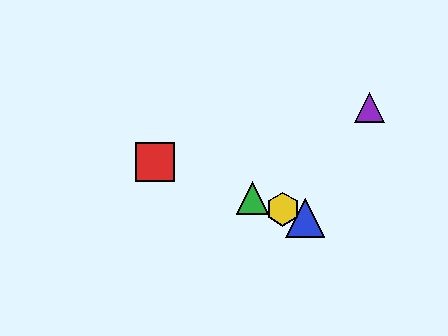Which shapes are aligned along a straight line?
The red square, the blue triangle, the green triangle, the yellow hexagon are aligned along a straight line.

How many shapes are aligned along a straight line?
4 shapes (the red square, the blue triangle, the green triangle, the yellow hexagon) are aligned along a straight line.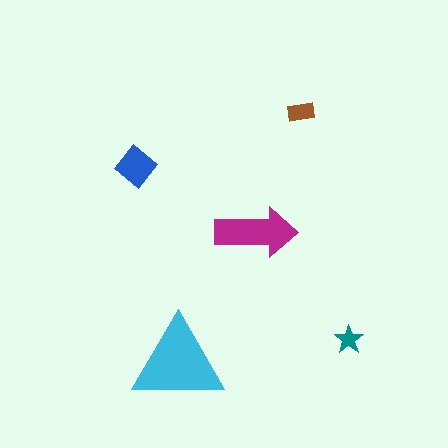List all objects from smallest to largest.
The teal star, the brown rectangle, the blue diamond, the magenta arrow, the cyan triangle.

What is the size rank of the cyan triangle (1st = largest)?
1st.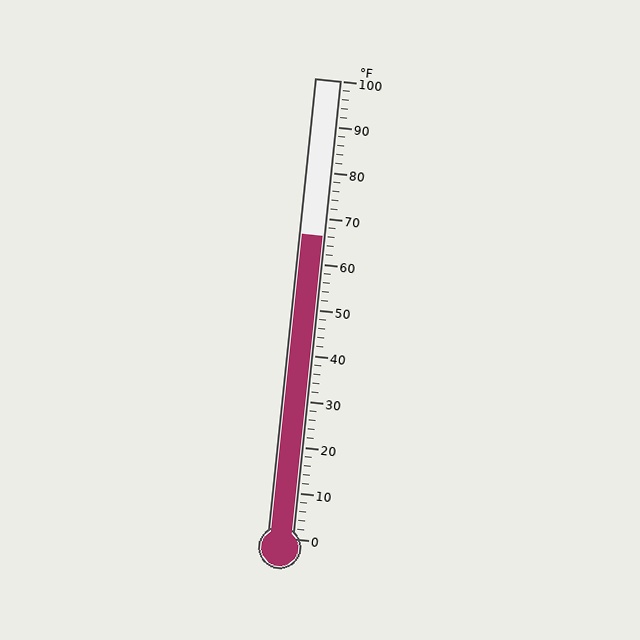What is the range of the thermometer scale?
The thermometer scale ranges from 0°F to 100°F.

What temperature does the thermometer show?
The thermometer shows approximately 66°F.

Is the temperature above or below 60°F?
The temperature is above 60°F.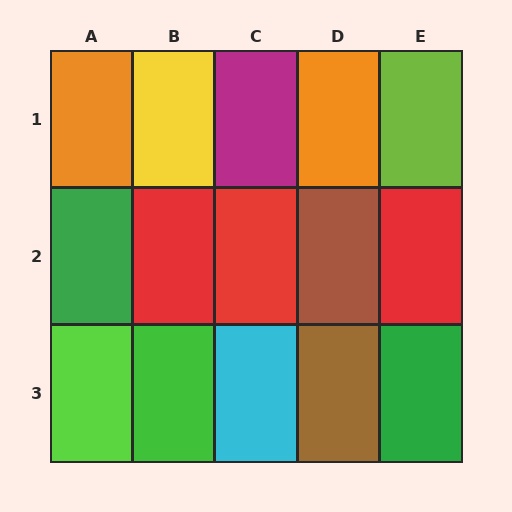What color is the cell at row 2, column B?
Red.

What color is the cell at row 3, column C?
Cyan.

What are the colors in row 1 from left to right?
Orange, yellow, magenta, orange, lime.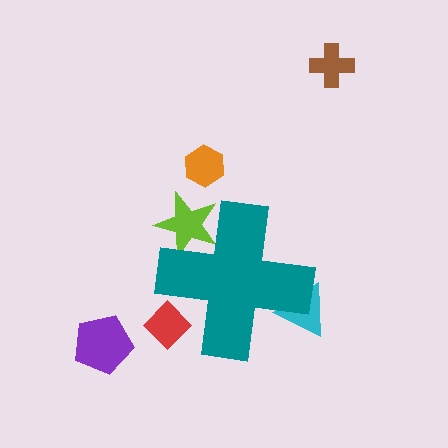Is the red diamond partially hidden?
Yes, the red diamond is partially hidden behind the teal cross.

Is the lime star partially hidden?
Yes, the lime star is partially hidden behind the teal cross.